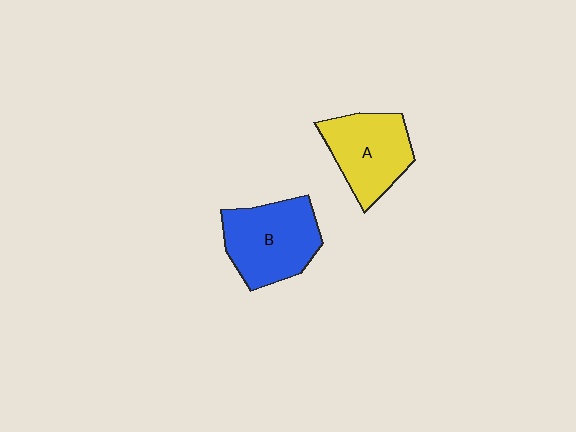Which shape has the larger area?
Shape B (blue).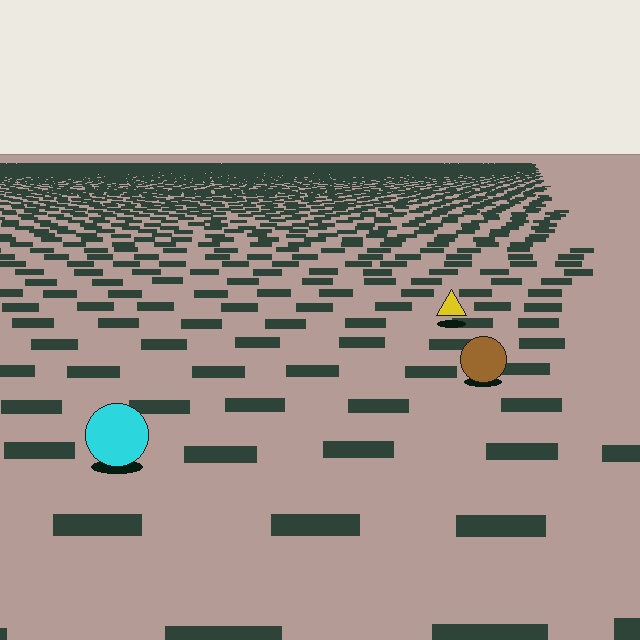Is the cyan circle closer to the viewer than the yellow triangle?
Yes. The cyan circle is closer — you can tell from the texture gradient: the ground texture is coarser near it.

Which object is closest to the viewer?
The cyan circle is closest. The texture marks near it are larger and more spread out.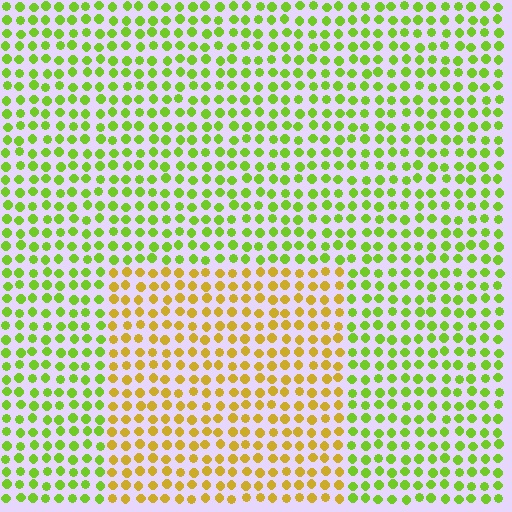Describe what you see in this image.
The image is filled with small lime elements in a uniform arrangement. A rectangle-shaped region is visible where the elements are tinted to a slightly different hue, forming a subtle color boundary.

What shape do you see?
I see a rectangle.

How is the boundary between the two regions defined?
The boundary is defined purely by a slight shift in hue (about 45 degrees). Spacing, size, and orientation are identical on both sides.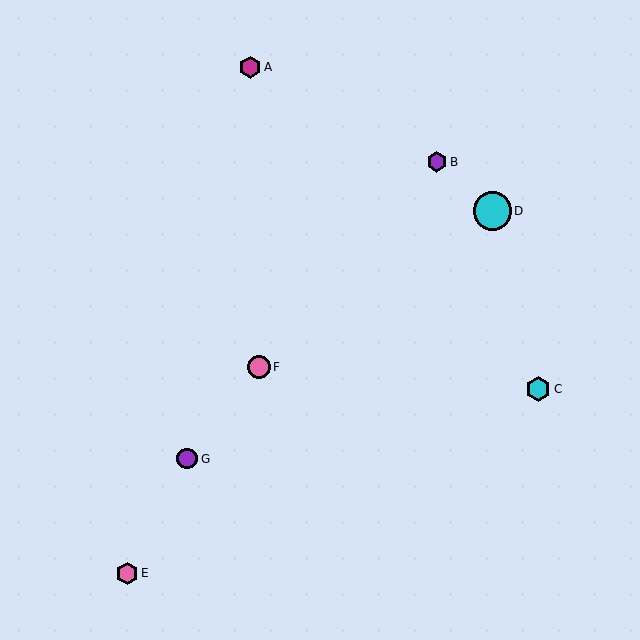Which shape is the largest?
The cyan circle (labeled D) is the largest.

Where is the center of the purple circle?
The center of the purple circle is at (187, 459).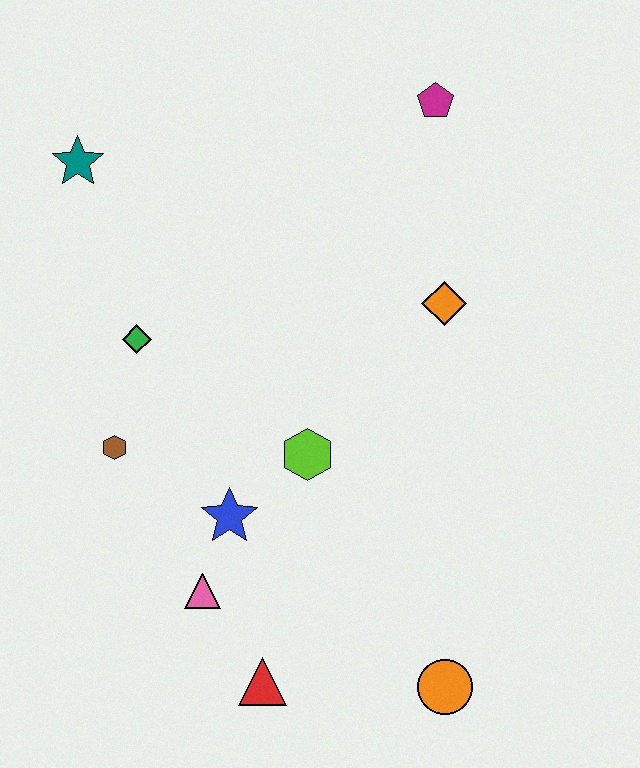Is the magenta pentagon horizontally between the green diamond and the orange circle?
Yes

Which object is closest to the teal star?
The green diamond is closest to the teal star.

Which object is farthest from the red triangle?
The magenta pentagon is farthest from the red triangle.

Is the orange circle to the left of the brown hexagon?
No